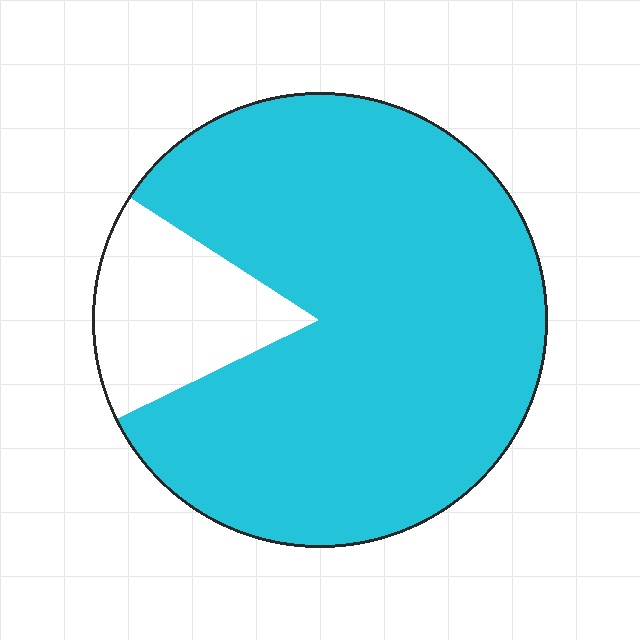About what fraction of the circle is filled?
About five sixths (5/6).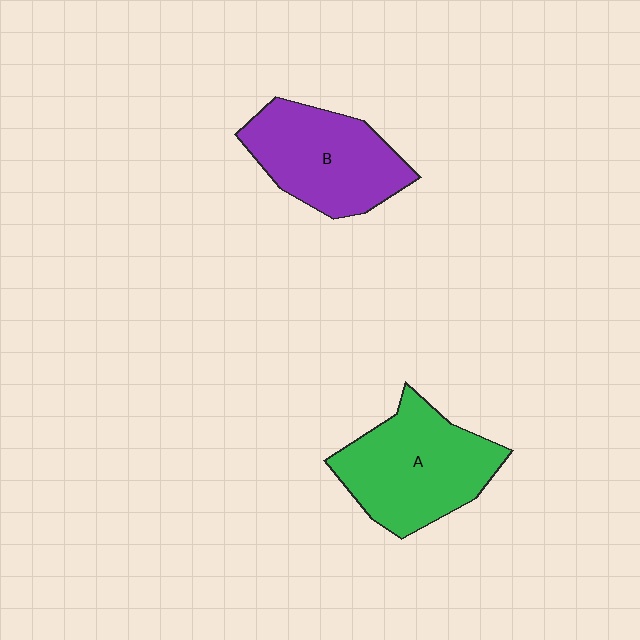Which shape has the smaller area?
Shape B (purple).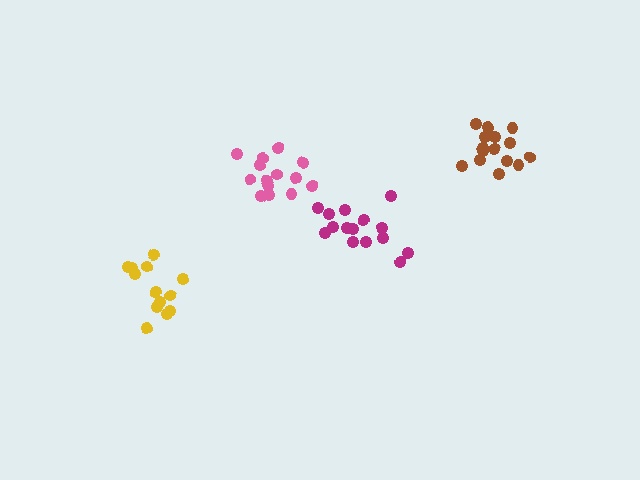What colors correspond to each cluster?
The clusters are colored: magenta, pink, yellow, brown.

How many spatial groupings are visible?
There are 4 spatial groupings.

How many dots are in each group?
Group 1: 15 dots, Group 2: 14 dots, Group 3: 13 dots, Group 4: 15 dots (57 total).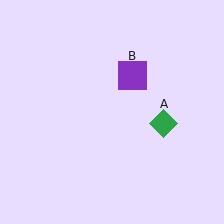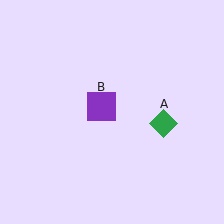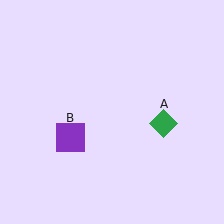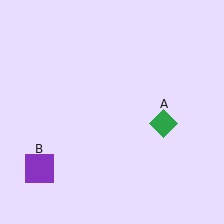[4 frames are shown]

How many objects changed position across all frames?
1 object changed position: purple square (object B).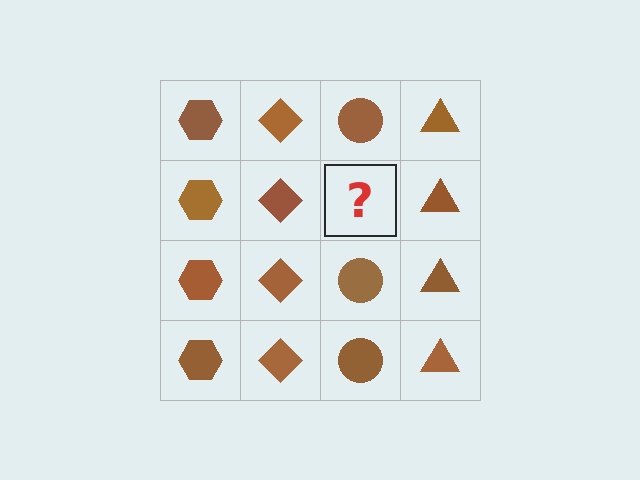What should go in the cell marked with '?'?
The missing cell should contain a brown circle.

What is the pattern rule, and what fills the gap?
The rule is that each column has a consistent shape. The gap should be filled with a brown circle.